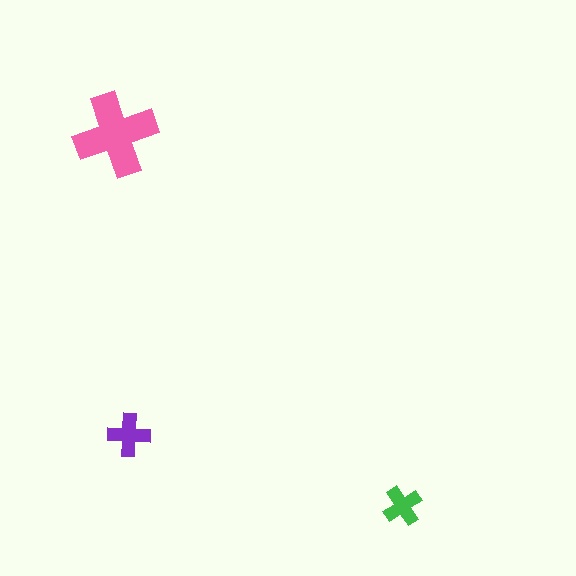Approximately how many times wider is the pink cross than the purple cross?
About 2 times wider.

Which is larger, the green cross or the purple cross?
The purple one.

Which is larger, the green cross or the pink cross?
The pink one.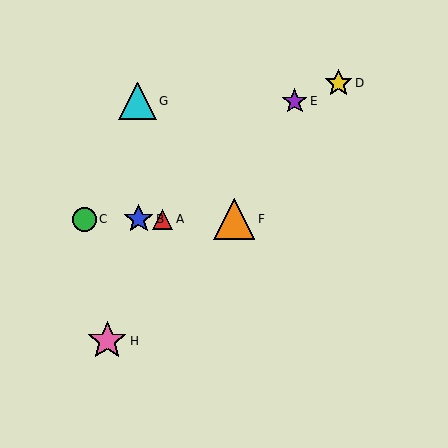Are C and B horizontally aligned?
Yes, both are at y≈219.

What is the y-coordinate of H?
Object H is at y≈341.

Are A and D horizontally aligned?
No, A is at y≈219 and D is at y≈83.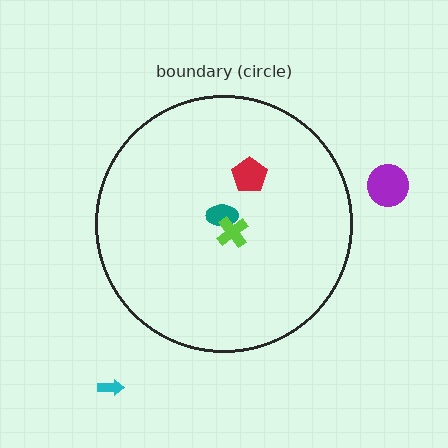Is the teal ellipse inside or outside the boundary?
Inside.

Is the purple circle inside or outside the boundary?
Outside.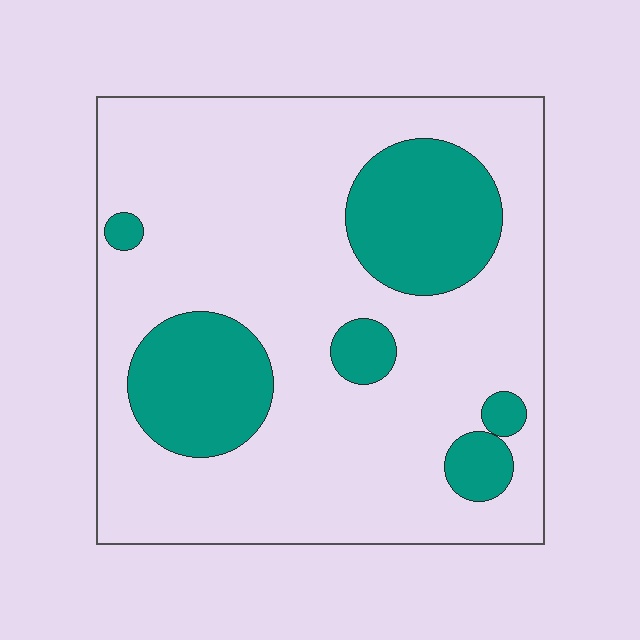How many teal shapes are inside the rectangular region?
6.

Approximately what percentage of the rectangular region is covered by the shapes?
Approximately 25%.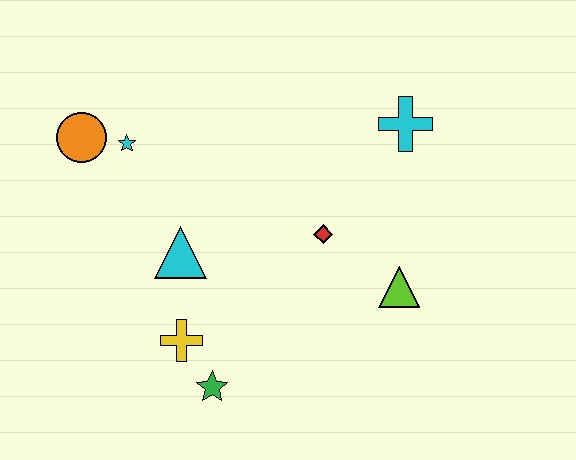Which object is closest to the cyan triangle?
The yellow cross is closest to the cyan triangle.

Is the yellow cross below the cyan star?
Yes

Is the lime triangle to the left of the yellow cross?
No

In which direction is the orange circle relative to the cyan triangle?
The orange circle is above the cyan triangle.